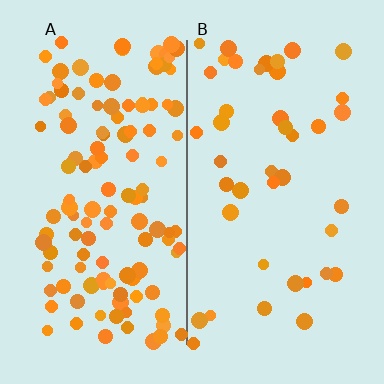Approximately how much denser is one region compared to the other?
Approximately 3.0× — region A over region B.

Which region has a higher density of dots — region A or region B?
A (the left).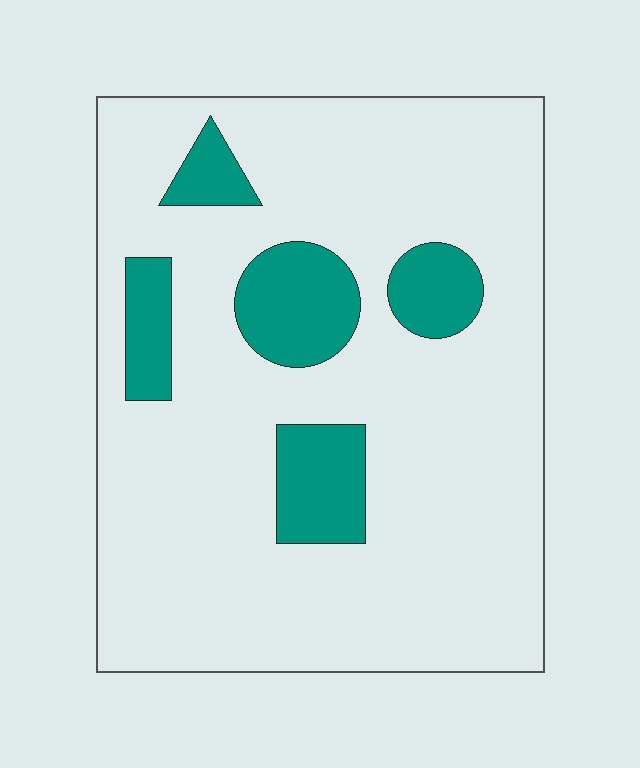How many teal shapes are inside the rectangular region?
5.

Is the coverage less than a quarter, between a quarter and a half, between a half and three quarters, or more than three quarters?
Less than a quarter.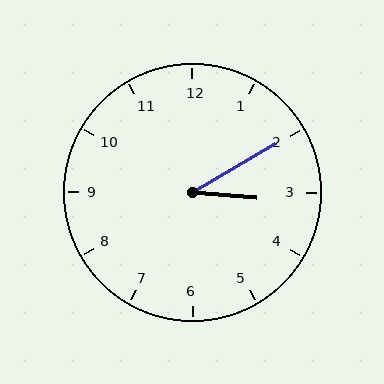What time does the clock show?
3:10.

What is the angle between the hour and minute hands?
Approximately 35 degrees.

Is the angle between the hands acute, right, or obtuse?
It is acute.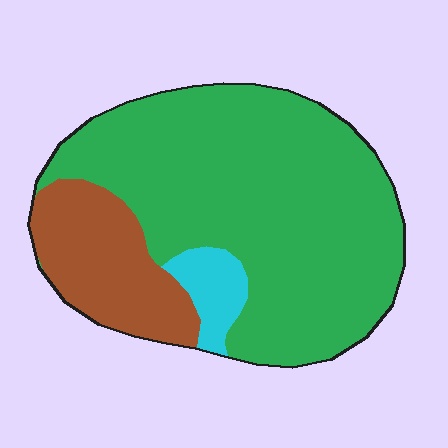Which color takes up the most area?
Green, at roughly 75%.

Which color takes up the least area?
Cyan, at roughly 5%.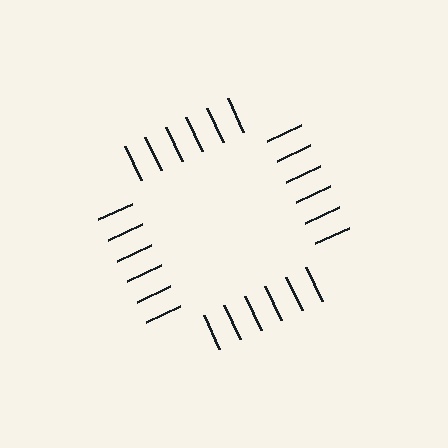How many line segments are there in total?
24 — 6 along each of the 4 edges.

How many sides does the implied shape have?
4 sides — the line-ends trace a square.